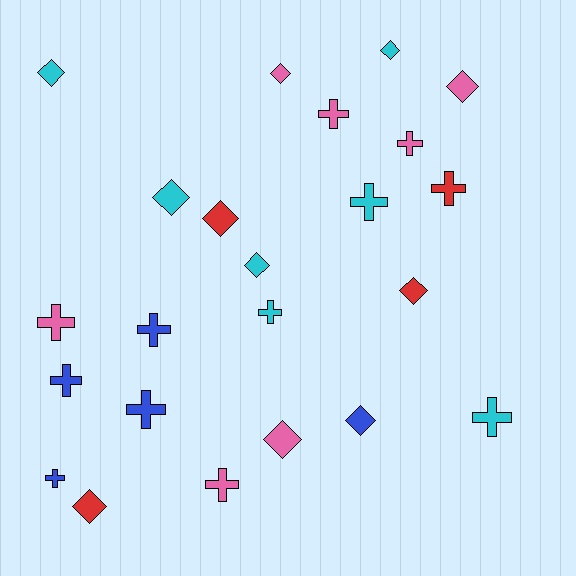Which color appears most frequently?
Cyan, with 7 objects.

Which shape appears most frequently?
Cross, with 12 objects.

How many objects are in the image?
There are 23 objects.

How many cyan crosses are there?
There are 3 cyan crosses.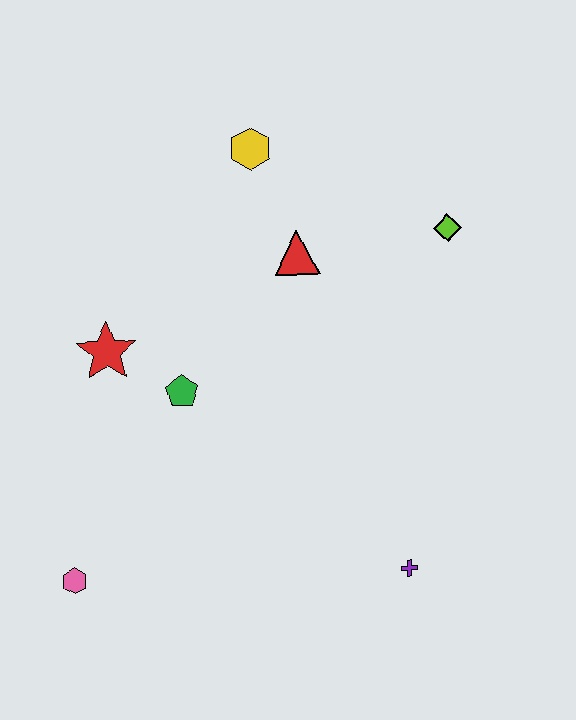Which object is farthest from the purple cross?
The yellow hexagon is farthest from the purple cross.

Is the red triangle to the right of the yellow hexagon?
Yes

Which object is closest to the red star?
The green pentagon is closest to the red star.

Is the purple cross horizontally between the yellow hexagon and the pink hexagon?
No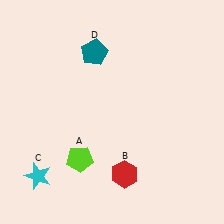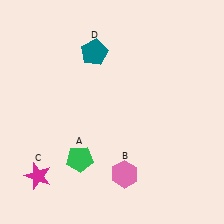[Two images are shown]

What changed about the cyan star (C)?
In Image 1, C is cyan. In Image 2, it changed to magenta.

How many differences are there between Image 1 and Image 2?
There are 3 differences between the two images.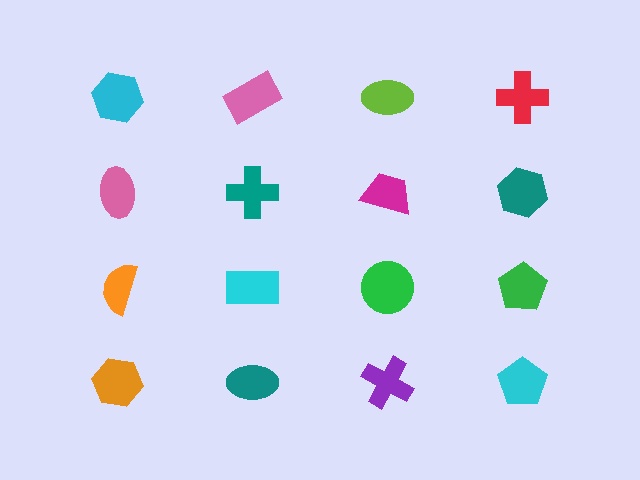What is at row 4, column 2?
A teal ellipse.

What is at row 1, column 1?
A cyan hexagon.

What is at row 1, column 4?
A red cross.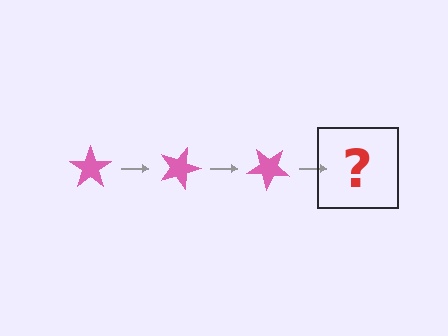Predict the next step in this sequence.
The next step is a pink star rotated 60 degrees.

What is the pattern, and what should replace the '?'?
The pattern is that the star rotates 20 degrees each step. The '?' should be a pink star rotated 60 degrees.